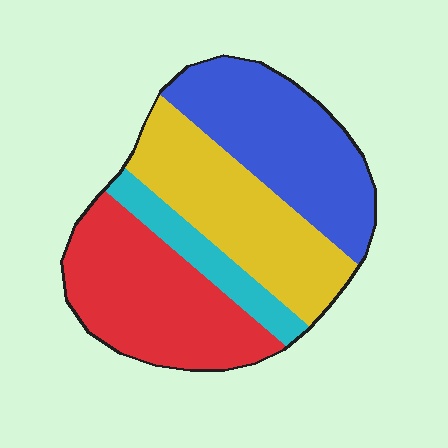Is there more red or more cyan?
Red.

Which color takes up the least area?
Cyan, at roughly 10%.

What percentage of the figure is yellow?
Yellow covers around 30% of the figure.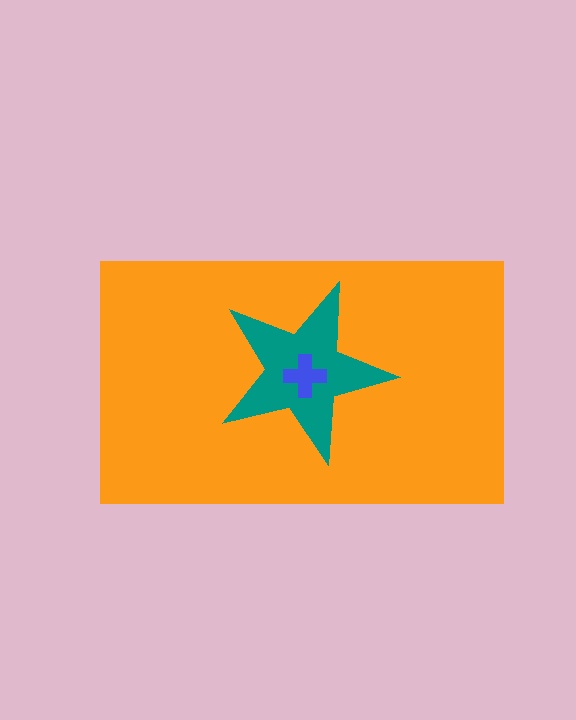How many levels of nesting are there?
3.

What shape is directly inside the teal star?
The blue cross.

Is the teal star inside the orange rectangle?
Yes.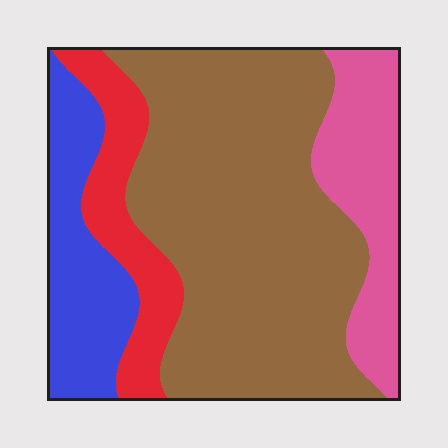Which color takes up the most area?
Brown, at roughly 55%.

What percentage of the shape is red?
Red covers about 15% of the shape.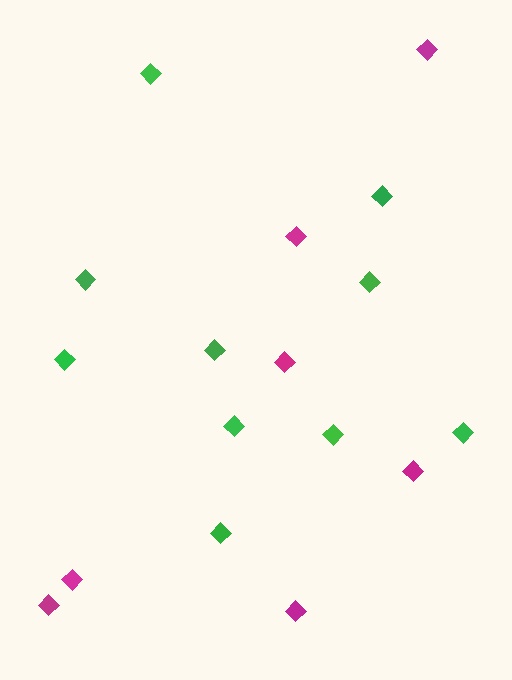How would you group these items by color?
There are 2 groups: one group of green diamonds (10) and one group of magenta diamonds (7).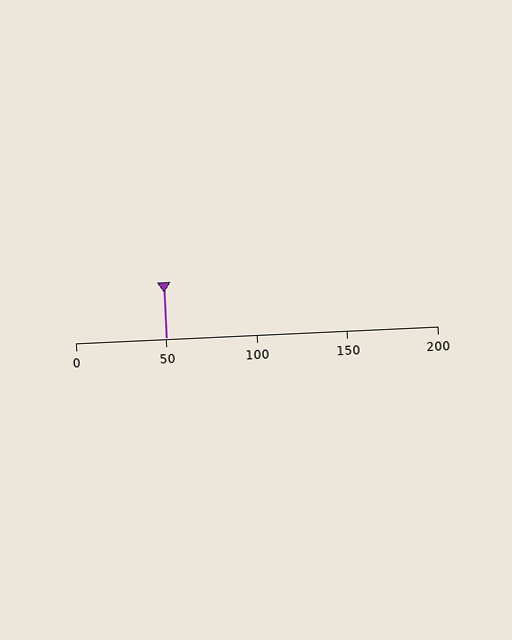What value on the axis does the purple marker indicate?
The marker indicates approximately 50.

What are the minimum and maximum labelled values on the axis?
The axis runs from 0 to 200.